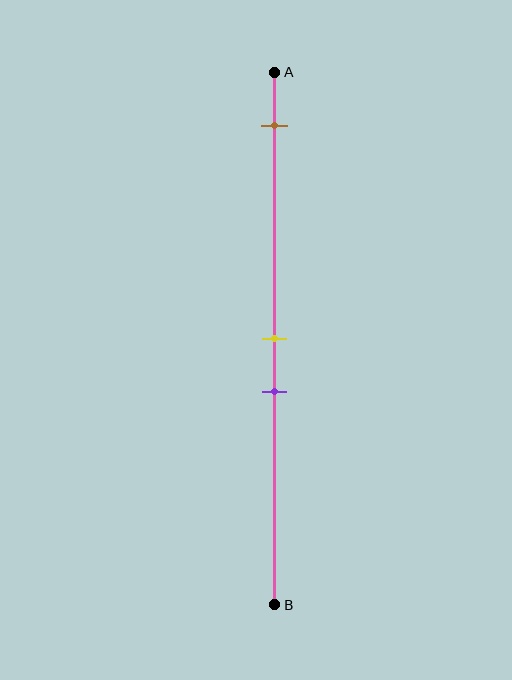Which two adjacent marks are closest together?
The yellow and purple marks are the closest adjacent pair.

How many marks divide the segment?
There are 3 marks dividing the segment.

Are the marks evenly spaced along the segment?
No, the marks are not evenly spaced.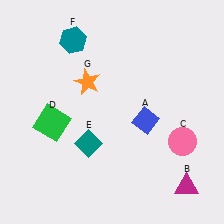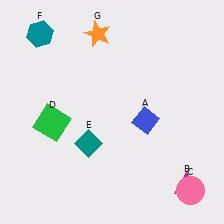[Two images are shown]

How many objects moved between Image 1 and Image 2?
3 objects moved between the two images.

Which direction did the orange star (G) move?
The orange star (G) moved up.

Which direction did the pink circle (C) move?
The pink circle (C) moved down.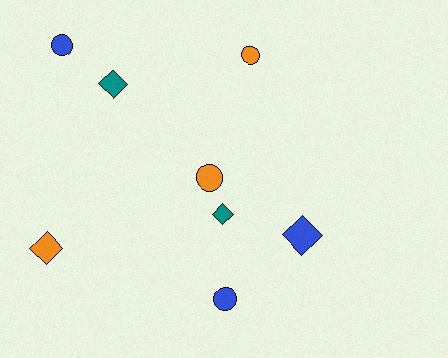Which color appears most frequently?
Orange, with 3 objects.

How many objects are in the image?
There are 8 objects.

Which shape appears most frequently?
Circle, with 4 objects.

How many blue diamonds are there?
There is 1 blue diamond.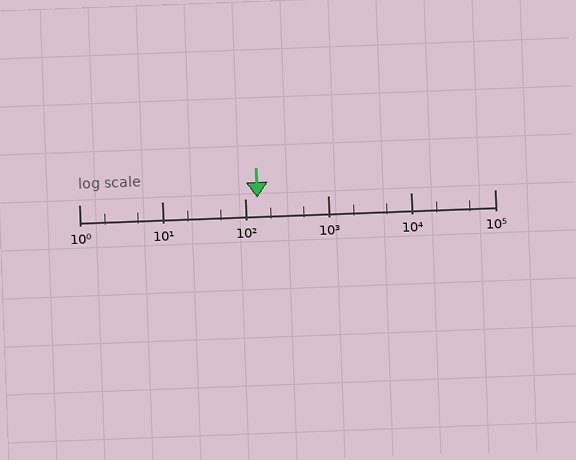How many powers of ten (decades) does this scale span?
The scale spans 5 decades, from 1 to 100000.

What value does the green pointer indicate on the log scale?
The pointer indicates approximately 140.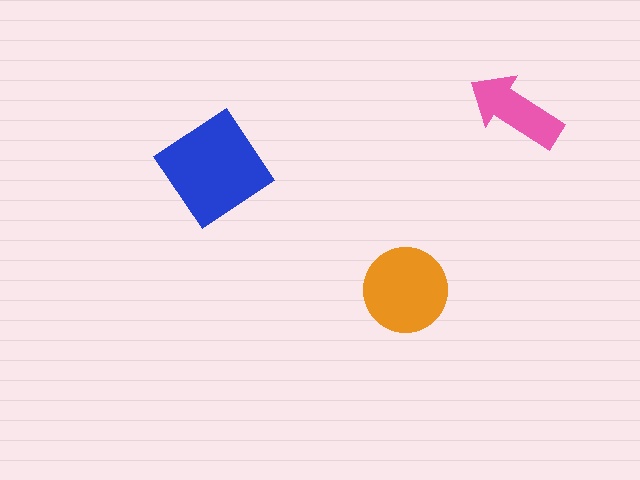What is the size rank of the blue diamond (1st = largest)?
1st.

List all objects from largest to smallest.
The blue diamond, the orange circle, the pink arrow.